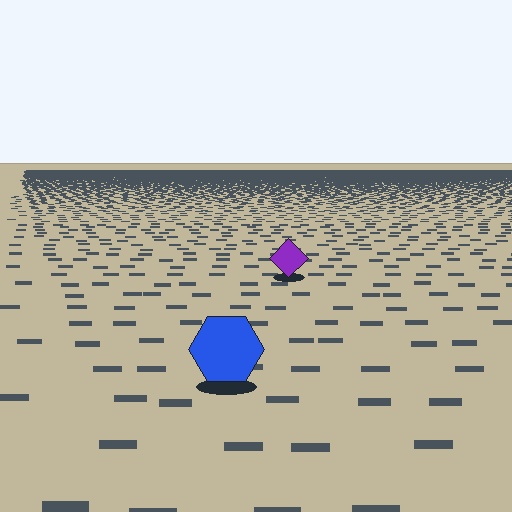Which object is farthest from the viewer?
The purple diamond is farthest from the viewer. It appears smaller and the ground texture around it is denser.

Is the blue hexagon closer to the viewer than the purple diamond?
Yes. The blue hexagon is closer — you can tell from the texture gradient: the ground texture is coarser near it.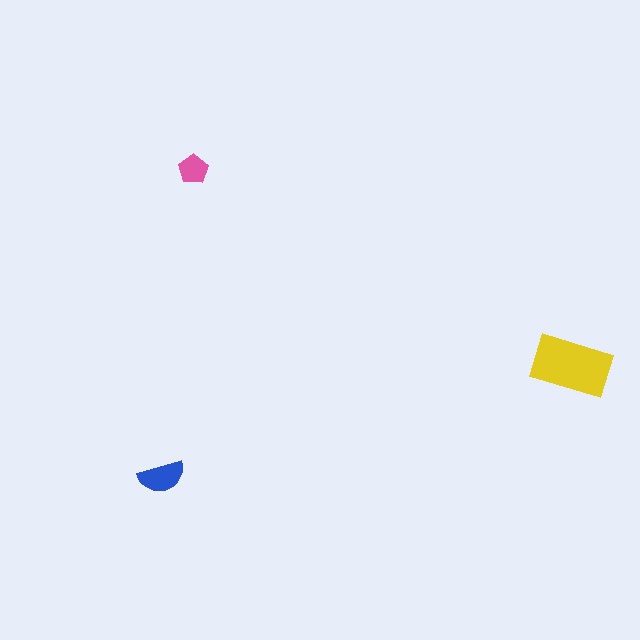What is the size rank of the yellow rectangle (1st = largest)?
1st.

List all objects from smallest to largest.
The pink pentagon, the blue semicircle, the yellow rectangle.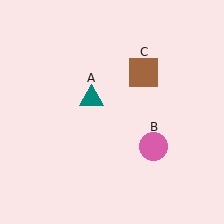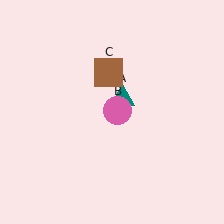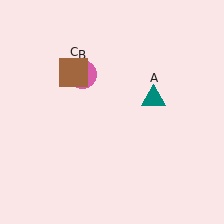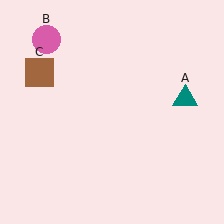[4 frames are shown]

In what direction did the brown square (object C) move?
The brown square (object C) moved left.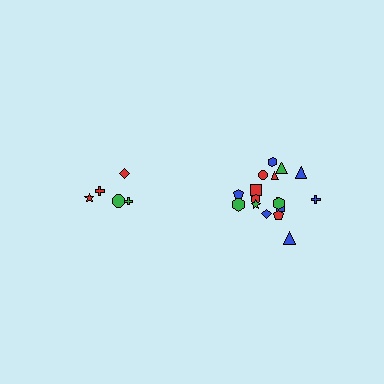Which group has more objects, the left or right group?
The right group.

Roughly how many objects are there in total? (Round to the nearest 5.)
Roughly 25 objects in total.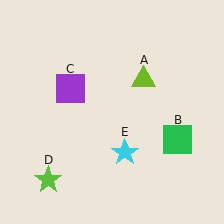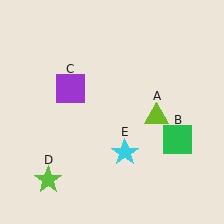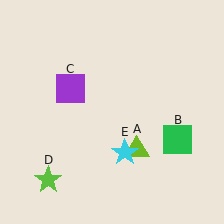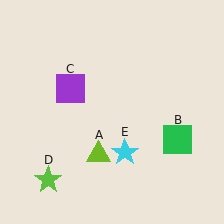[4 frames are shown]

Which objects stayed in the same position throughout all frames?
Green square (object B) and purple square (object C) and lime star (object D) and cyan star (object E) remained stationary.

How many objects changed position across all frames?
1 object changed position: lime triangle (object A).